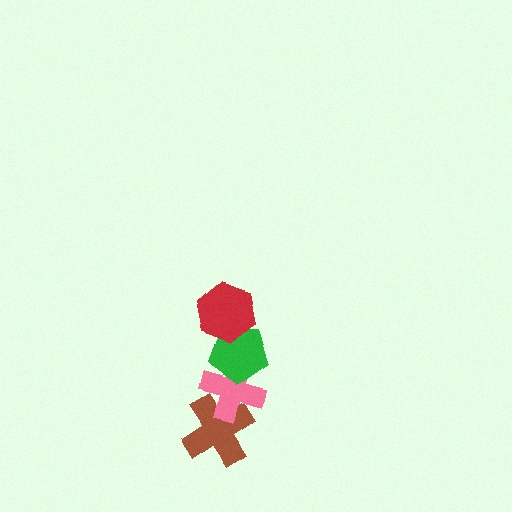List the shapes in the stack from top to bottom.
From top to bottom: the red hexagon, the green pentagon, the pink cross, the brown cross.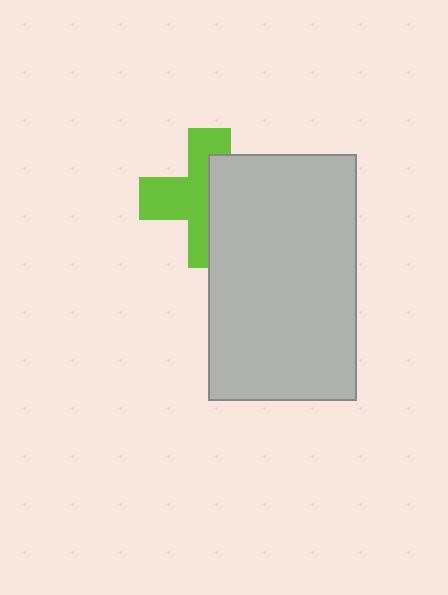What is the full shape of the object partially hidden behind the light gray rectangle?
The partially hidden object is a lime cross.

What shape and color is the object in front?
The object in front is a light gray rectangle.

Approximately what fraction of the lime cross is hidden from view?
Roughly 47% of the lime cross is hidden behind the light gray rectangle.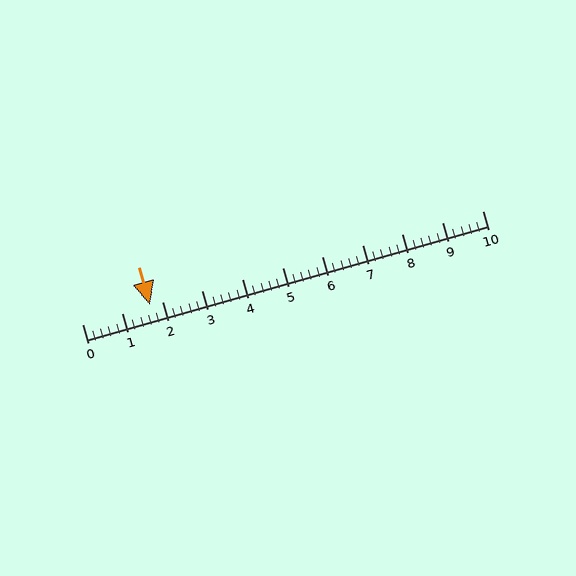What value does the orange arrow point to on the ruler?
The orange arrow points to approximately 1.7.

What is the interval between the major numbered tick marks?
The major tick marks are spaced 1 units apart.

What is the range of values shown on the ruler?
The ruler shows values from 0 to 10.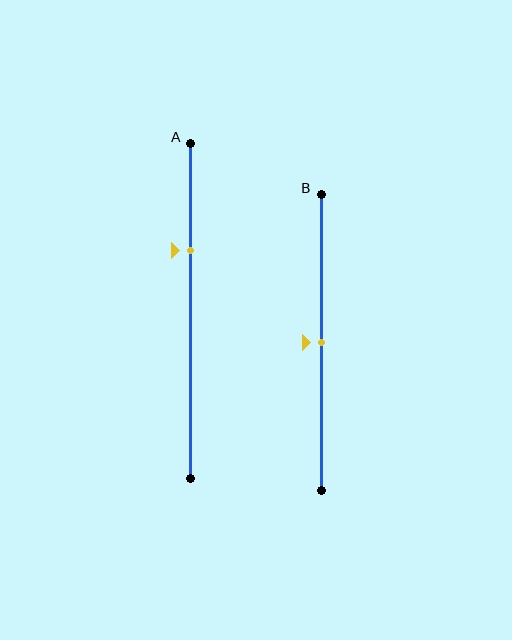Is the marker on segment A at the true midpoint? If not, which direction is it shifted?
No, the marker on segment A is shifted upward by about 18% of the segment length.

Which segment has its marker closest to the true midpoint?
Segment B has its marker closest to the true midpoint.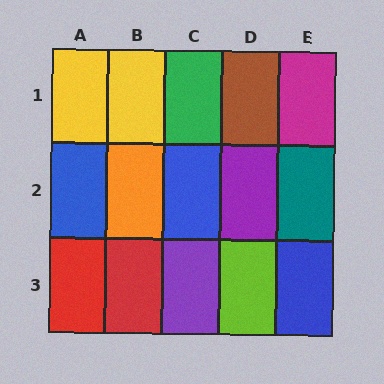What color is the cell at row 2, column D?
Purple.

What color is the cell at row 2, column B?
Orange.